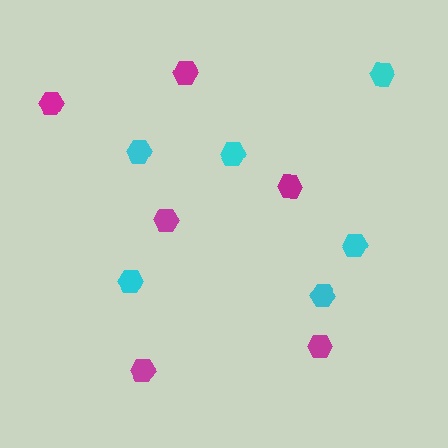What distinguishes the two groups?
There are 2 groups: one group of cyan hexagons (6) and one group of magenta hexagons (6).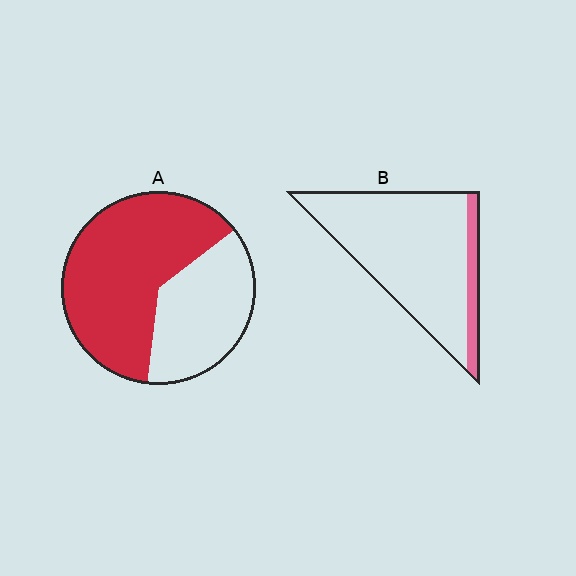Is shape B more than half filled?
No.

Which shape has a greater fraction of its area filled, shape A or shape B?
Shape A.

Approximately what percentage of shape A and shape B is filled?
A is approximately 65% and B is approximately 15%.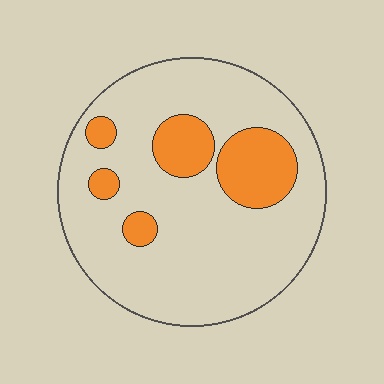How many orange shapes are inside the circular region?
5.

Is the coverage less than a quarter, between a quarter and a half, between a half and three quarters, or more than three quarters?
Less than a quarter.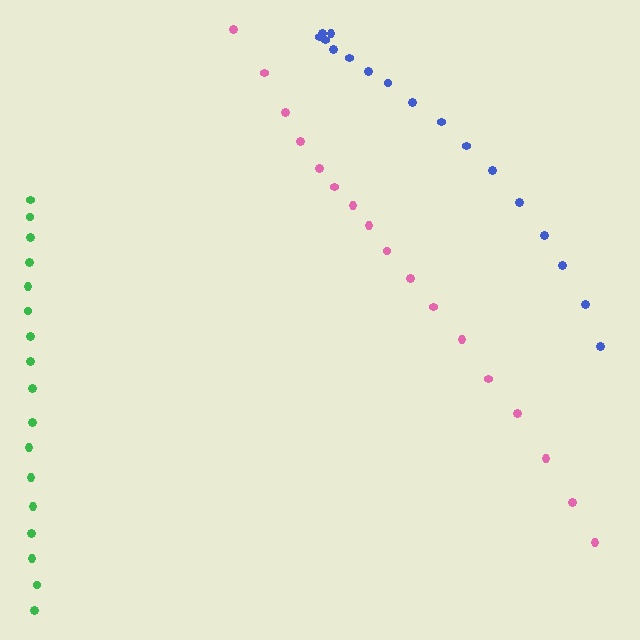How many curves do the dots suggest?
There are 3 distinct paths.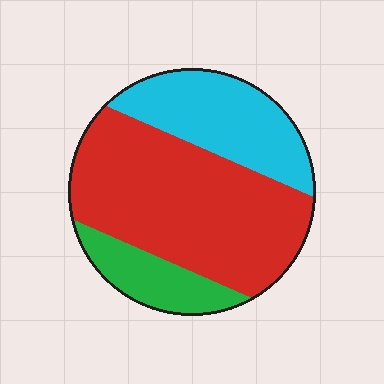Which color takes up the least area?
Green, at roughly 15%.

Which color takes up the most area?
Red, at roughly 55%.